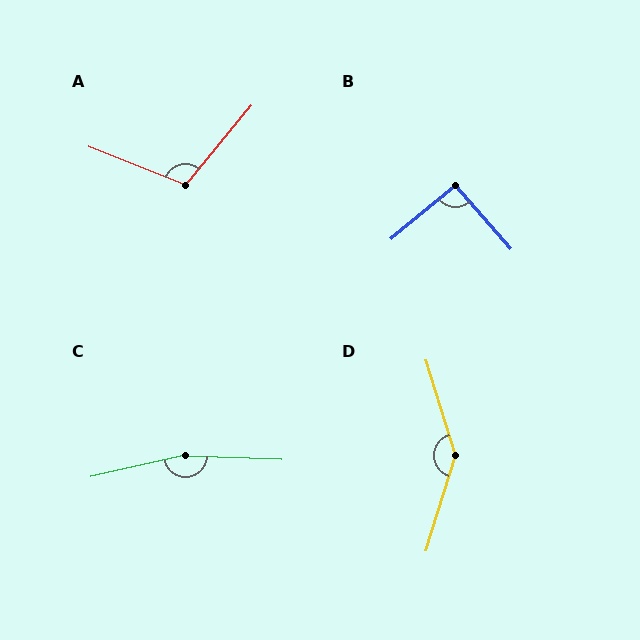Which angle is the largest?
C, at approximately 165 degrees.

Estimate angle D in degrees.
Approximately 145 degrees.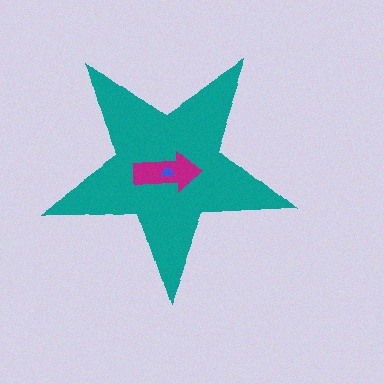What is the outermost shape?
The teal star.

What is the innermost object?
The blue trapezoid.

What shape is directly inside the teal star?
The magenta arrow.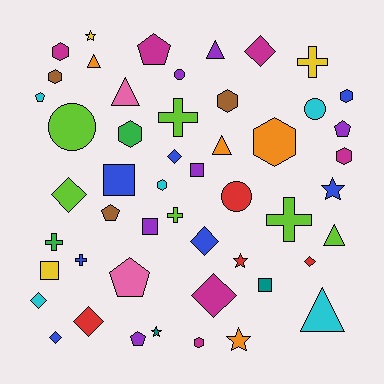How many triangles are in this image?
There are 6 triangles.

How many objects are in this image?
There are 50 objects.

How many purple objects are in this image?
There are 6 purple objects.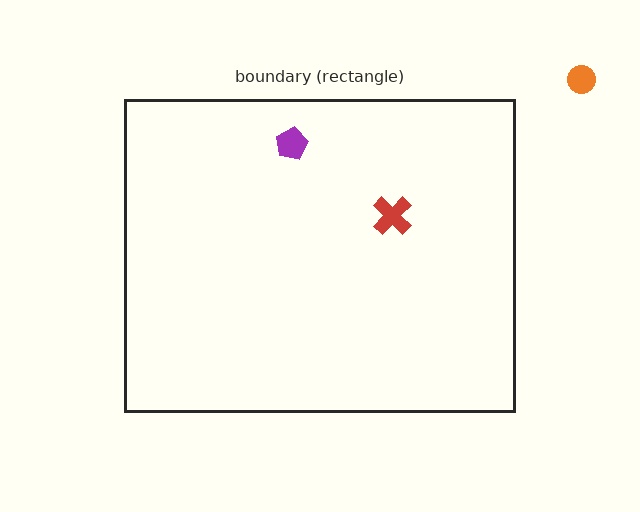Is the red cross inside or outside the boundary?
Inside.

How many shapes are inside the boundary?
2 inside, 1 outside.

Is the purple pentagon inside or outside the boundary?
Inside.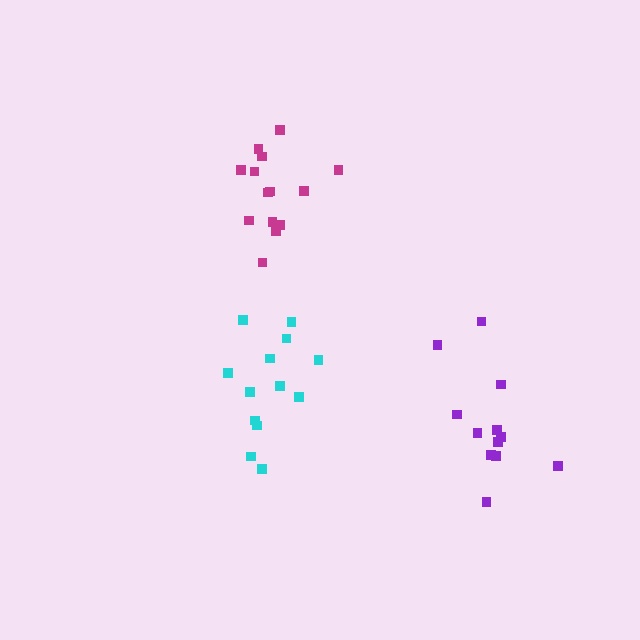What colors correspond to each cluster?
The clusters are colored: cyan, purple, magenta.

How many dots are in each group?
Group 1: 13 dots, Group 2: 12 dots, Group 3: 14 dots (39 total).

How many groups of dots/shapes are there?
There are 3 groups.